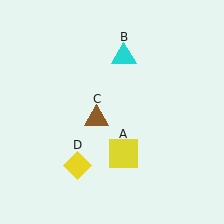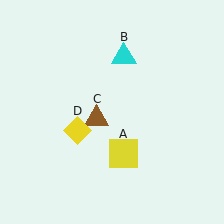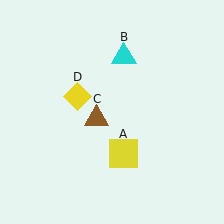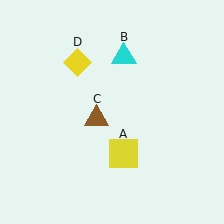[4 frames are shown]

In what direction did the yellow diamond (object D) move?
The yellow diamond (object D) moved up.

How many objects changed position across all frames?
1 object changed position: yellow diamond (object D).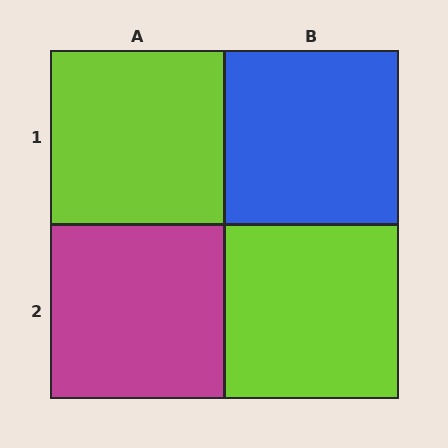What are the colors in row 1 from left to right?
Lime, blue.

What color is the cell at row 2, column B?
Lime.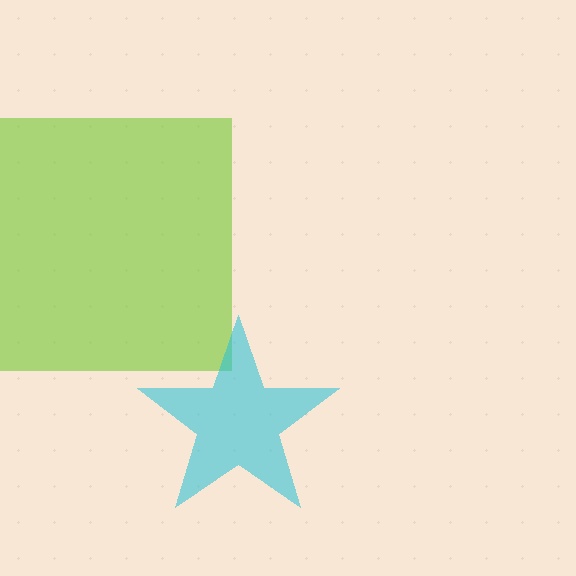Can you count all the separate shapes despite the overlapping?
Yes, there are 2 separate shapes.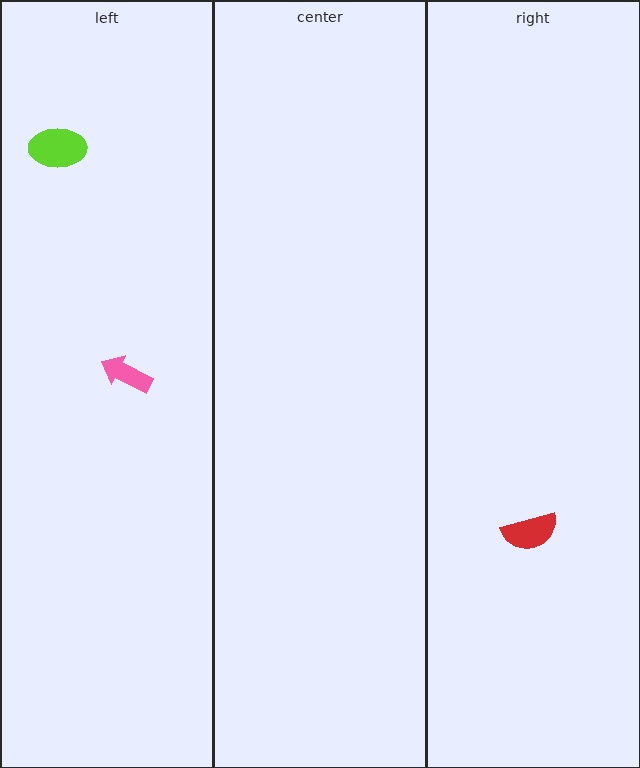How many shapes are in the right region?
1.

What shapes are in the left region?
The lime ellipse, the pink arrow.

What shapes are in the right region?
The red semicircle.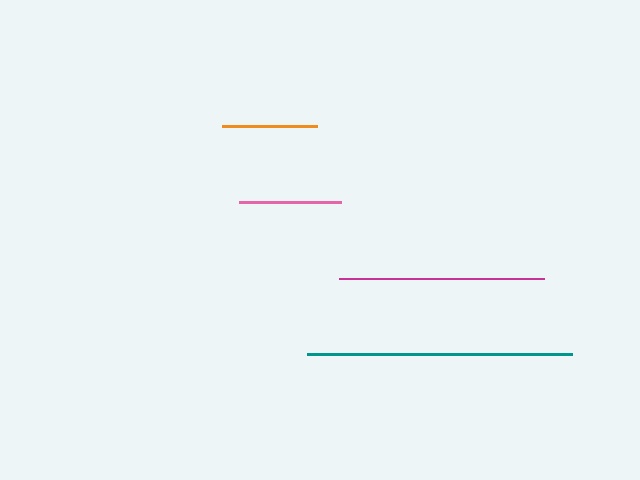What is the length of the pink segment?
The pink segment is approximately 103 pixels long.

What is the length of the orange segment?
The orange segment is approximately 94 pixels long.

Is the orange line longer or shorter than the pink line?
The pink line is longer than the orange line.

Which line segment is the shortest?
The orange line is the shortest at approximately 94 pixels.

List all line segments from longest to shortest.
From longest to shortest: teal, magenta, pink, orange.